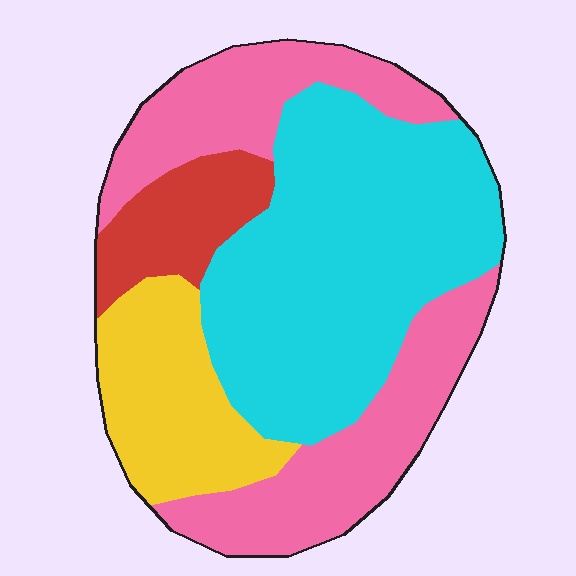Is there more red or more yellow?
Yellow.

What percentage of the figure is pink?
Pink covers about 30% of the figure.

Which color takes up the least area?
Red, at roughly 10%.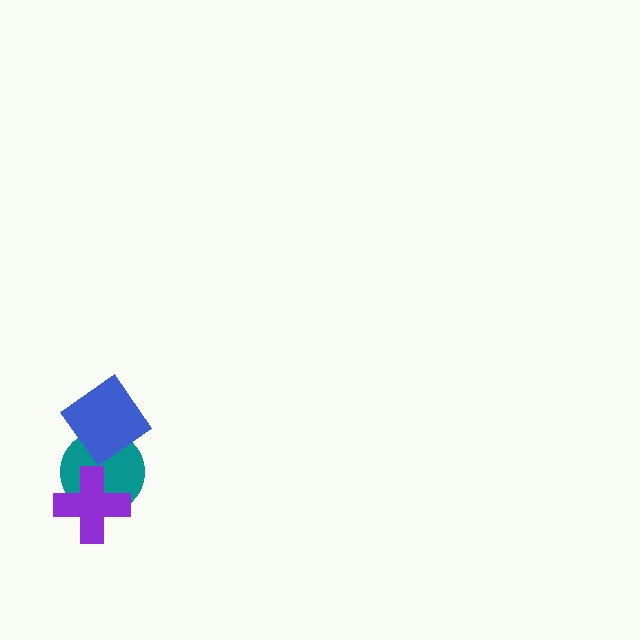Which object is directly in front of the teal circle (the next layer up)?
The blue diamond is directly in front of the teal circle.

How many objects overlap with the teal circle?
2 objects overlap with the teal circle.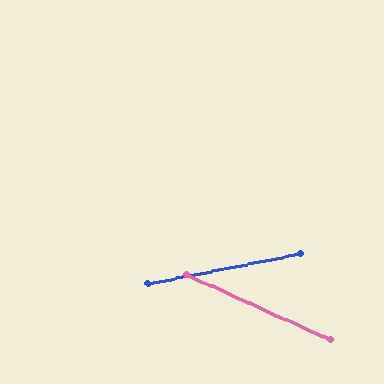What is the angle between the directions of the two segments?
Approximately 36 degrees.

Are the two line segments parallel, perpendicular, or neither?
Neither parallel nor perpendicular — they differ by about 36°.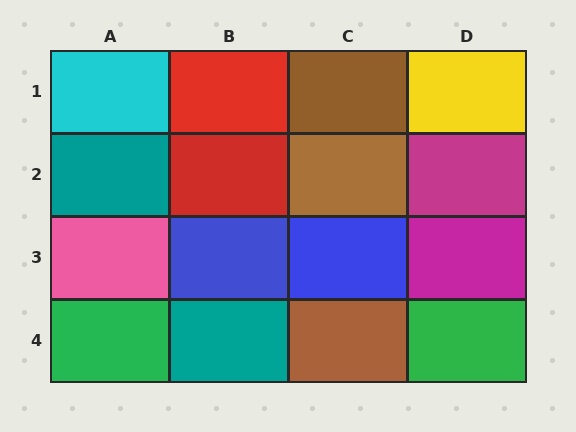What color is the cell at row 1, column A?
Cyan.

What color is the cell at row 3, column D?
Magenta.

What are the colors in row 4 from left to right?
Green, teal, brown, green.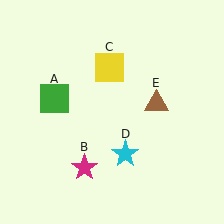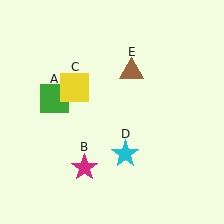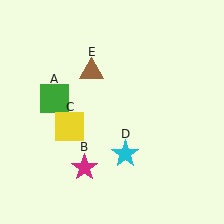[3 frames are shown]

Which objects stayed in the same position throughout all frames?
Green square (object A) and magenta star (object B) and cyan star (object D) remained stationary.